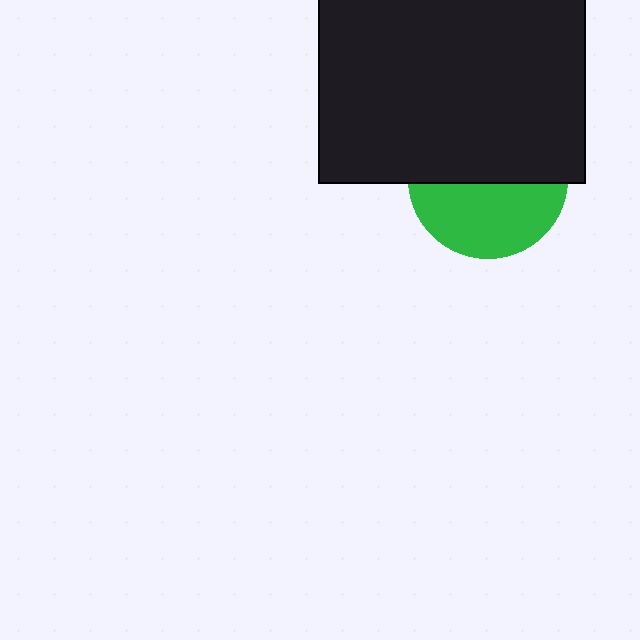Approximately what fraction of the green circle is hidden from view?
Roughly 54% of the green circle is hidden behind the black rectangle.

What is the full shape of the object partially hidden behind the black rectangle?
The partially hidden object is a green circle.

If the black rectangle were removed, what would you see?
You would see the complete green circle.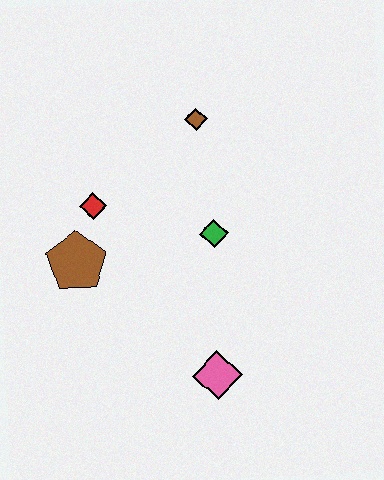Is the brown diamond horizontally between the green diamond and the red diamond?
Yes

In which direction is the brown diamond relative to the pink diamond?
The brown diamond is above the pink diamond.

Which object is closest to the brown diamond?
The green diamond is closest to the brown diamond.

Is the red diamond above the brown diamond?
No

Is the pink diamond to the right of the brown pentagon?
Yes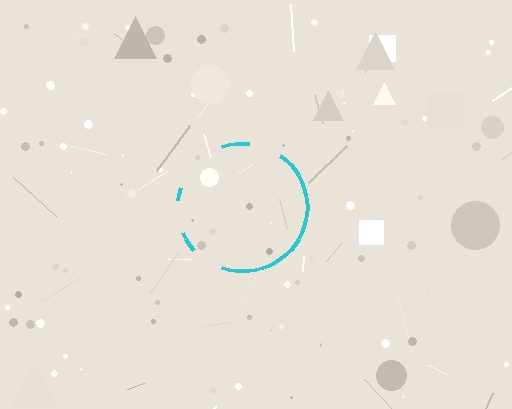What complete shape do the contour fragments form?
The contour fragments form a circle.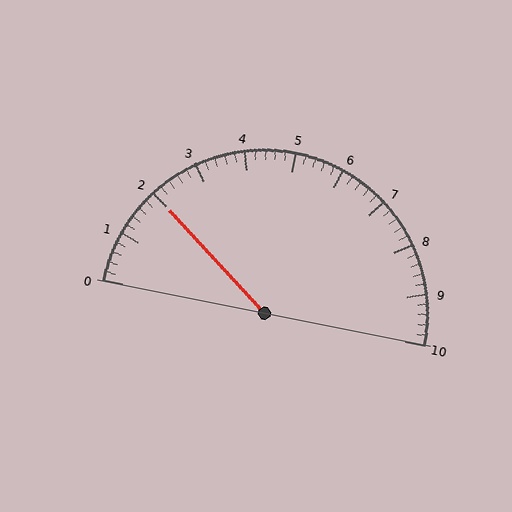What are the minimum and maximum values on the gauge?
The gauge ranges from 0 to 10.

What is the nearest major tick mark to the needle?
The nearest major tick mark is 2.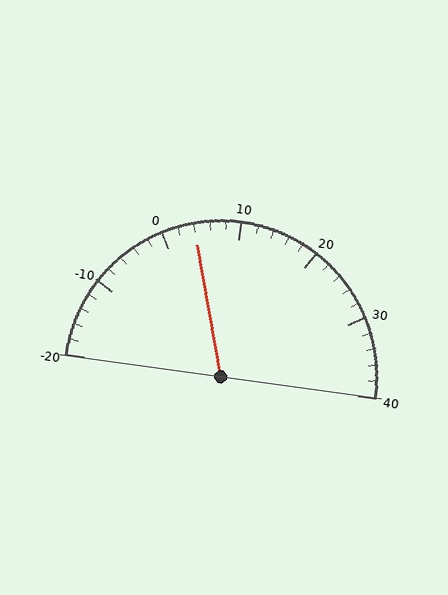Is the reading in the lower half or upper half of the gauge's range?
The reading is in the lower half of the range (-20 to 40).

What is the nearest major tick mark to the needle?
The nearest major tick mark is 0.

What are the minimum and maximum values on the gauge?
The gauge ranges from -20 to 40.